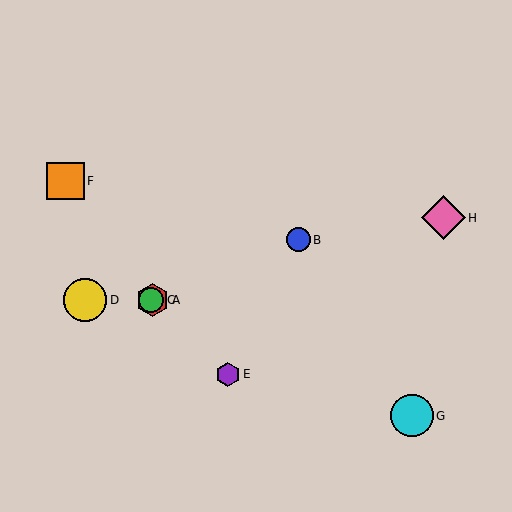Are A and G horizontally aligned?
No, A is at y≈300 and G is at y≈416.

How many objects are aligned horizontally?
3 objects (A, C, D) are aligned horizontally.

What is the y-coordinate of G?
Object G is at y≈416.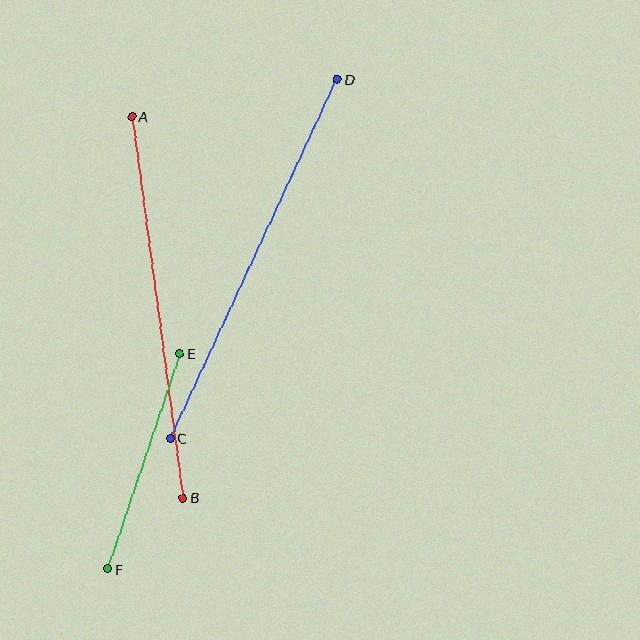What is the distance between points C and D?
The distance is approximately 396 pixels.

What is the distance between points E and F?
The distance is approximately 227 pixels.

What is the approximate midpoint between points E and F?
The midpoint is at approximately (144, 461) pixels.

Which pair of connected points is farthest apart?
Points C and D are farthest apart.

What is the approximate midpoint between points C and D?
The midpoint is at approximately (254, 259) pixels.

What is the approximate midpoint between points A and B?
The midpoint is at approximately (157, 307) pixels.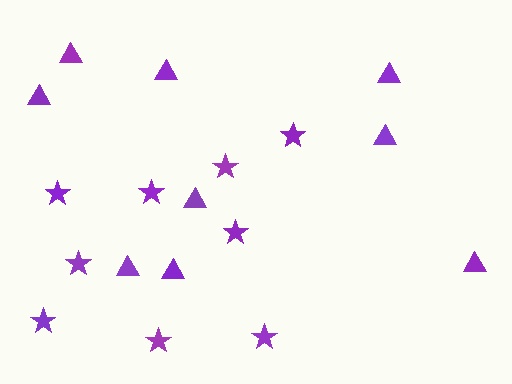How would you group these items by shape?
There are 2 groups: one group of stars (9) and one group of triangles (9).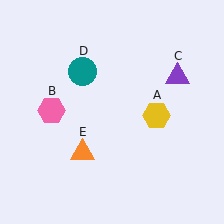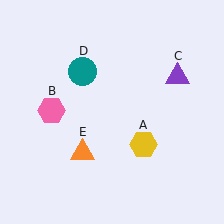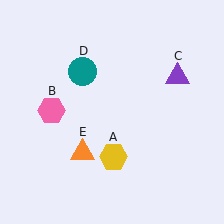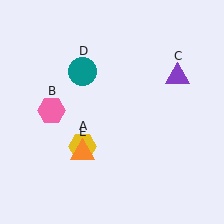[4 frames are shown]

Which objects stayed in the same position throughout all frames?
Pink hexagon (object B) and purple triangle (object C) and teal circle (object D) and orange triangle (object E) remained stationary.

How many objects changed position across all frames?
1 object changed position: yellow hexagon (object A).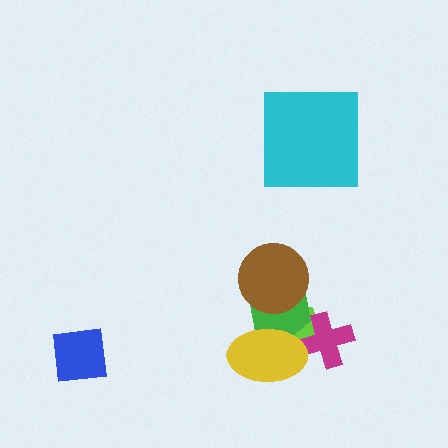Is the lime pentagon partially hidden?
Yes, it is partially covered by another shape.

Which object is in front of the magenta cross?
The yellow ellipse is in front of the magenta cross.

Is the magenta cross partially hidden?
Yes, it is partially covered by another shape.